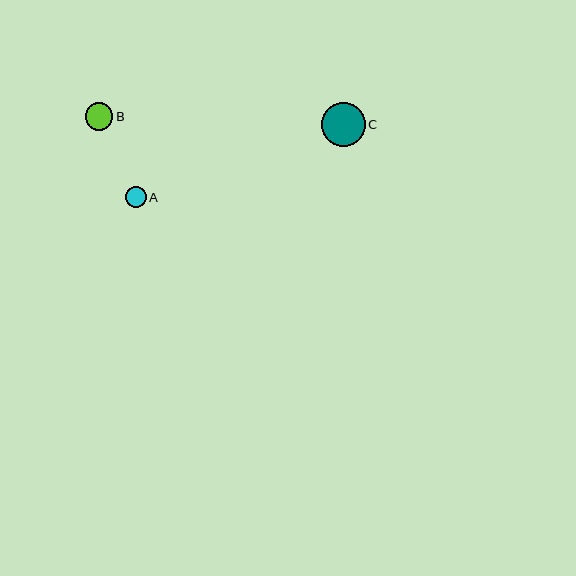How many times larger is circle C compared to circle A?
Circle C is approximately 2.1 times the size of circle A.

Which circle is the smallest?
Circle A is the smallest with a size of approximately 21 pixels.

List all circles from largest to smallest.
From largest to smallest: C, B, A.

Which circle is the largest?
Circle C is the largest with a size of approximately 44 pixels.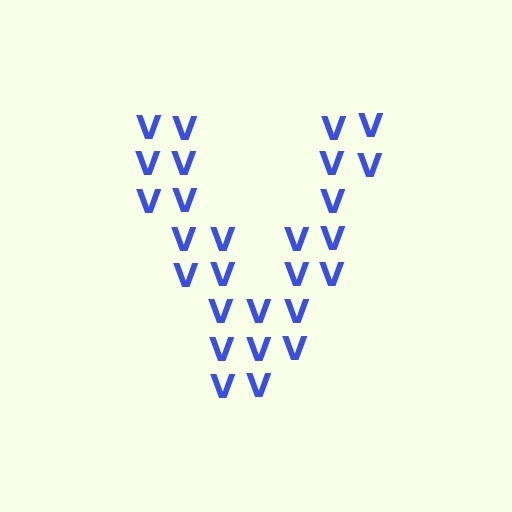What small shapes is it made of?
It is made of small letter V's.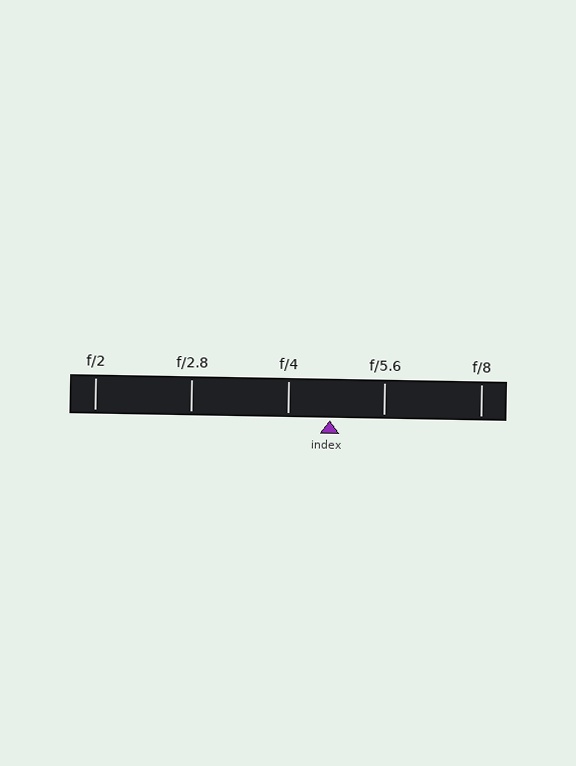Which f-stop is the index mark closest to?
The index mark is closest to f/4.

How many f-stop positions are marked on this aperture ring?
There are 5 f-stop positions marked.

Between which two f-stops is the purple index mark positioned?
The index mark is between f/4 and f/5.6.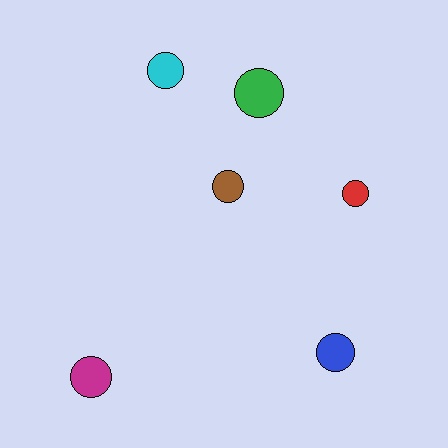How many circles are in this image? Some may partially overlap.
There are 6 circles.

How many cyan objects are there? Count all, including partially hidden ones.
There is 1 cyan object.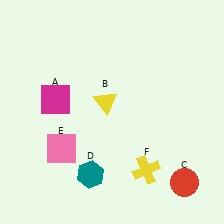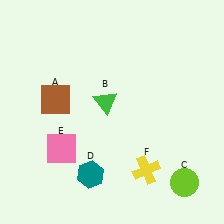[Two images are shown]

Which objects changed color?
A changed from magenta to brown. B changed from yellow to green. C changed from red to lime.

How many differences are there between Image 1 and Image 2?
There are 3 differences between the two images.